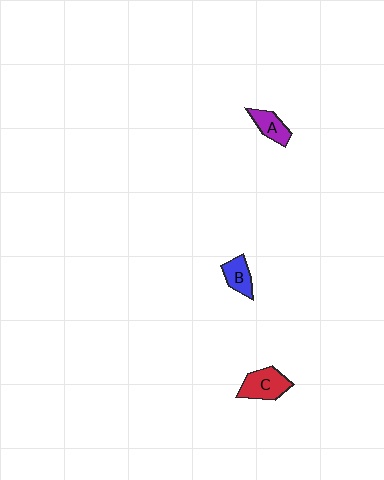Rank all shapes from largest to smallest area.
From largest to smallest: C (red), A (purple), B (blue).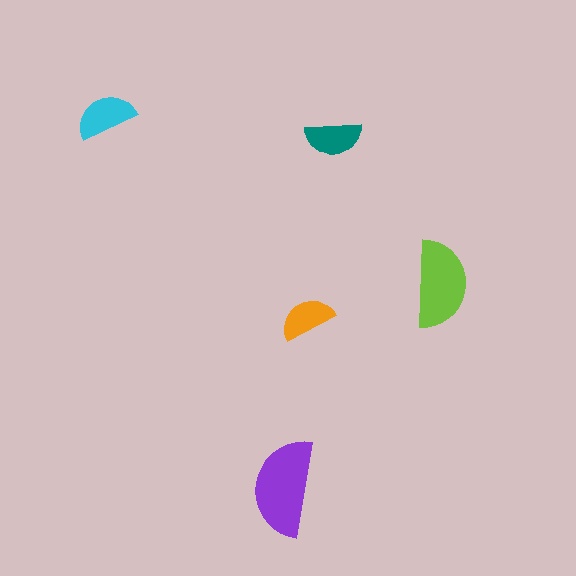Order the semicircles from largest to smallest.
the purple one, the lime one, the cyan one, the teal one, the orange one.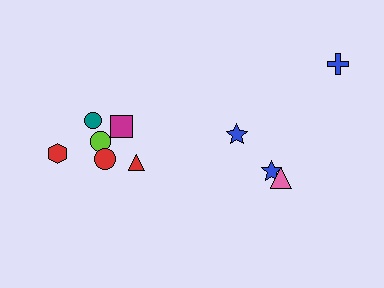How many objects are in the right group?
There are 4 objects.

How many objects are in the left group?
There are 6 objects.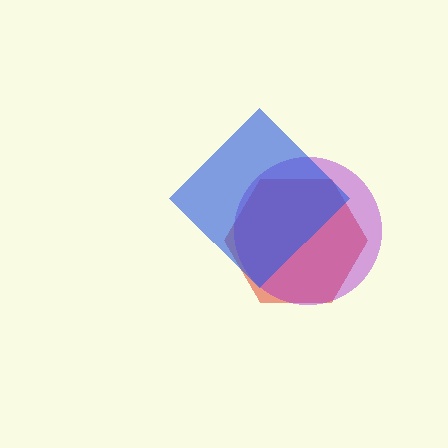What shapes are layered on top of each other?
The layered shapes are: a red hexagon, a purple circle, a blue diamond.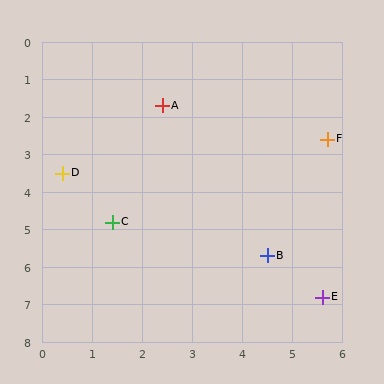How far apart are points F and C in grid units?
Points F and C are about 4.8 grid units apart.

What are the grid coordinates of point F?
Point F is at approximately (5.7, 2.6).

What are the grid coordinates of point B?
Point B is at approximately (4.5, 5.7).